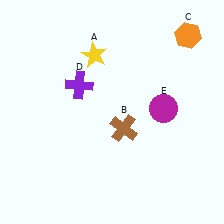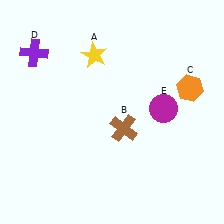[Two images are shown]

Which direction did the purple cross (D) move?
The purple cross (D) moved left.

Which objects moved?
The objects that moved are: the orange hexagon (C), the purple cross (D).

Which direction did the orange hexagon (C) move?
The orange hexagon (C) moved down.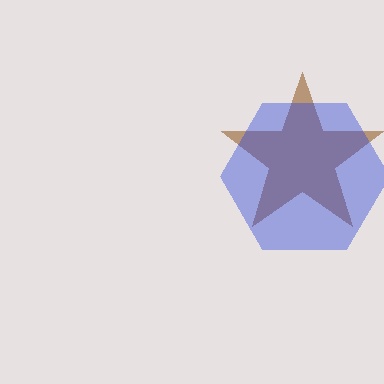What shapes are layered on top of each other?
The layered shapes are: a brown star, a blue hexagon.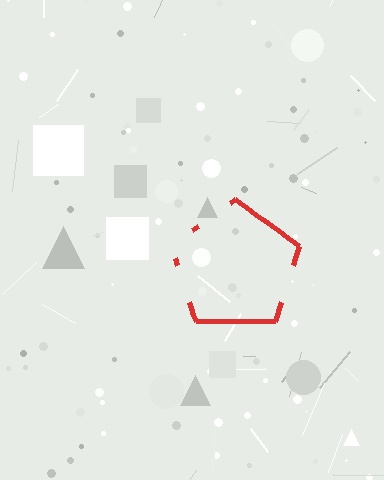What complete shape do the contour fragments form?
The contour fragments form a pentagon.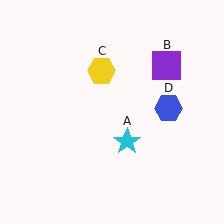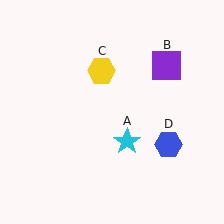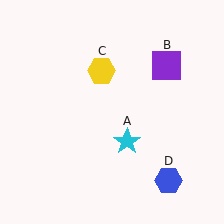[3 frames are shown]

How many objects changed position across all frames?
1 object changed position: blue hexagon (object D).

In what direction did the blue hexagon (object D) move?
The blue hexagon (object D) moved down.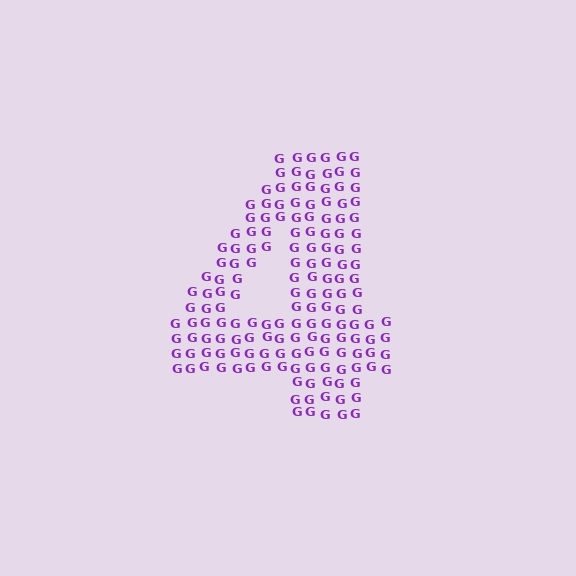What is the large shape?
The large shape is the digit 4.